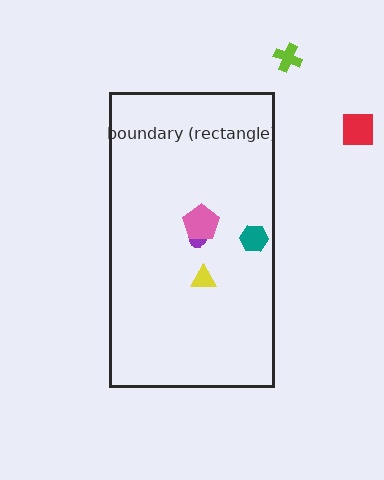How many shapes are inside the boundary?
4 inside, 2 outside.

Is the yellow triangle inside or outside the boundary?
Inside.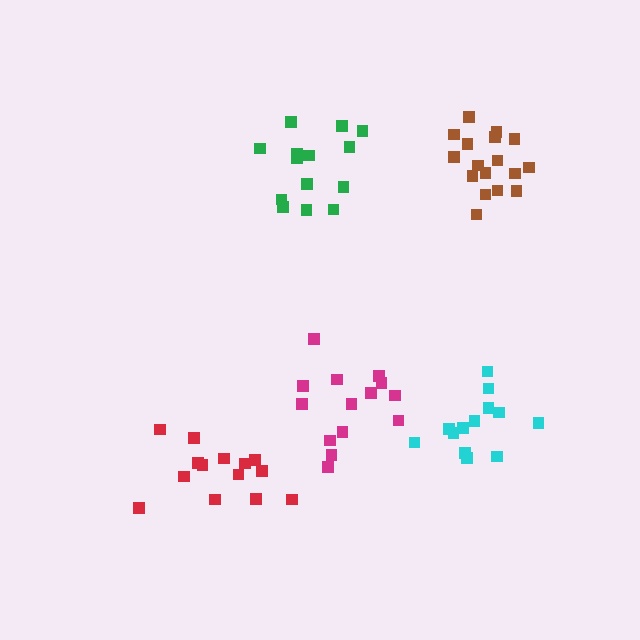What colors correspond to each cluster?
The clusters are colored: green, red, cyan, magenta, brown.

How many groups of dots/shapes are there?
There are 5 groups.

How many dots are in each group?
Group 1: 14 dots, Group 2: 14 dots, Group 3: 13 dots, Group 4: 14 dots, Group 5: 17 dots (72 total).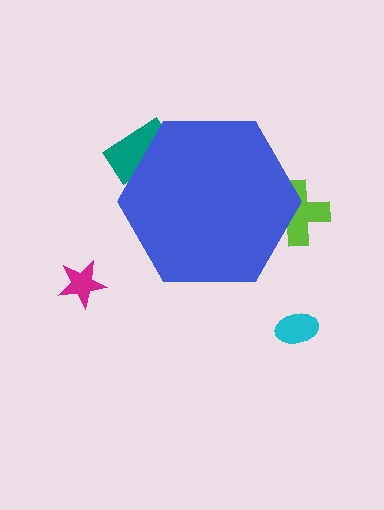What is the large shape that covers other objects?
A blue hexagon.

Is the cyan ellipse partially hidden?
No, the cyan ellipse is fully visible.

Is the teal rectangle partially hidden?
Yes, the teal rectangle is partially hidden behind the blue hexagon.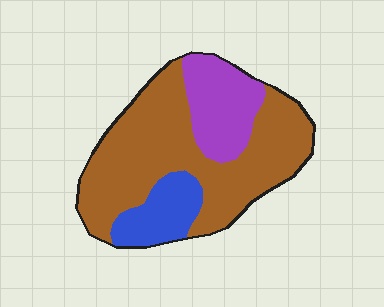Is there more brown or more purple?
Brown.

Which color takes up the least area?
Blue, at roughly 15%.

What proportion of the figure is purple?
Purple covers 21% of the figure.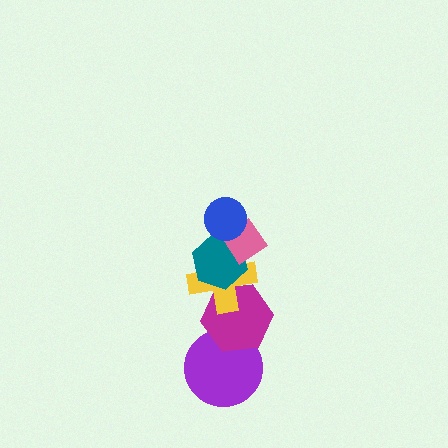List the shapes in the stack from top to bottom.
From top to bottom: the blue circle, the pink diamond, the teal hexagon, the yellow cross, the magenta hexagon, the purple circle.